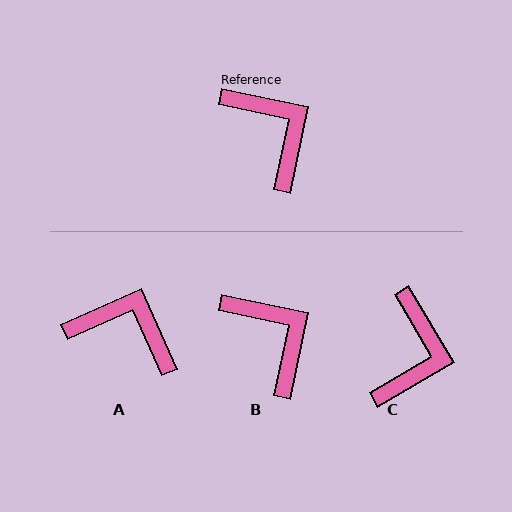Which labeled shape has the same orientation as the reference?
B.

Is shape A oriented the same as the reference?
No, it is off by about 36 degrees.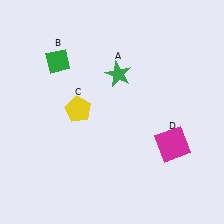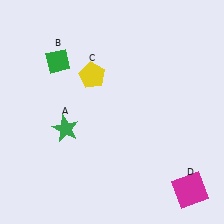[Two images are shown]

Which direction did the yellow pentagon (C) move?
The yellow pentagon (C) moved up.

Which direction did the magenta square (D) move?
The magenta square (D) moved down.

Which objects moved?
The objects that moved are: the green star (A), the yellow pentagon (C), the magenta square (D).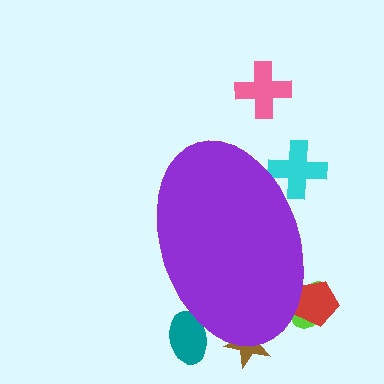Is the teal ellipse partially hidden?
Yes, the teal ellipse is partially hidden behind the purple ellipse.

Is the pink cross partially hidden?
No, the pink cross is fully visible.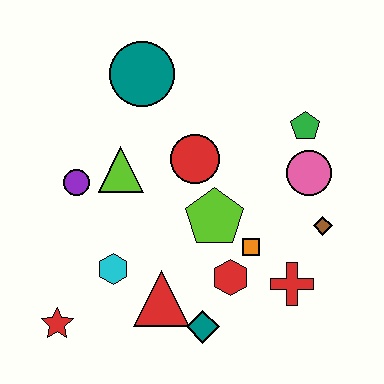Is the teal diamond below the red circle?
Yes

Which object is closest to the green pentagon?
The pink circle is closest to the green pentagon.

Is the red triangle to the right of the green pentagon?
No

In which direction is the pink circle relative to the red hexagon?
The pink circle is above the red hexagon.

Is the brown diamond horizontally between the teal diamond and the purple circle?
No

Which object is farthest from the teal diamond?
The teal circle is farthest from the teal diamond.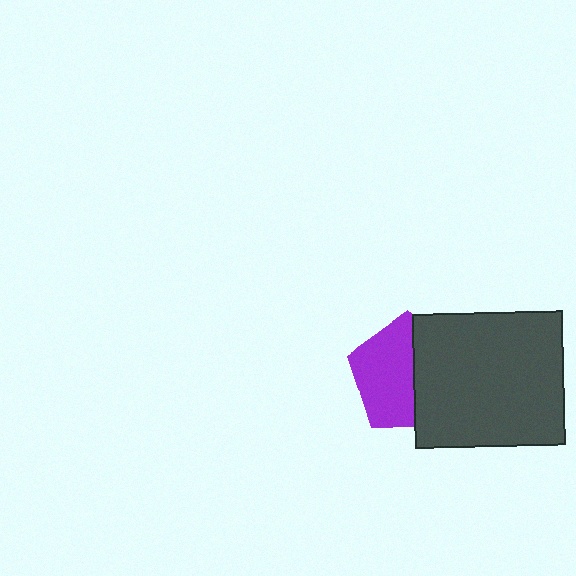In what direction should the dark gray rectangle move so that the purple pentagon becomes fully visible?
The dark gray rectangle should move right. That is the shortest direction to clear the overlap and leave the purple pentagon fully visible.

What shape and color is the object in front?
The object in front is a dark gray rectangle.